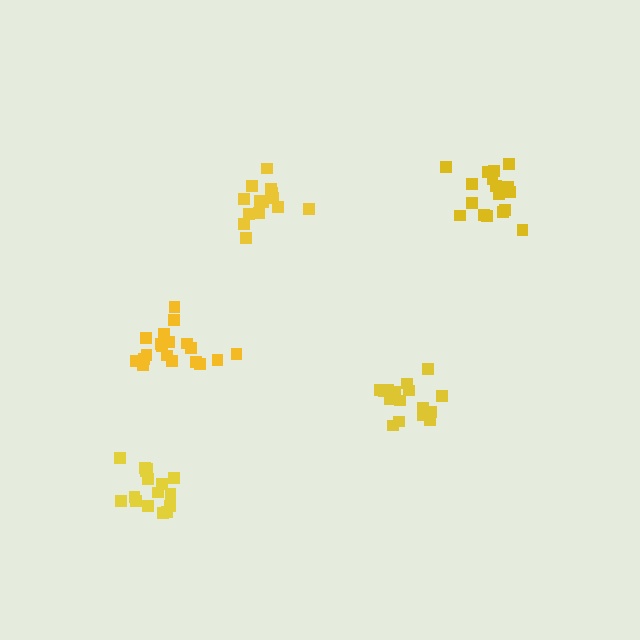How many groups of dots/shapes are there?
There are 5 groups.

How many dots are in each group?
Group 1: 19 dots, Group 2: 17 dots, Group 3: 16 dots, Group 4: 14 dots, Group 5: 18 dots (84 total).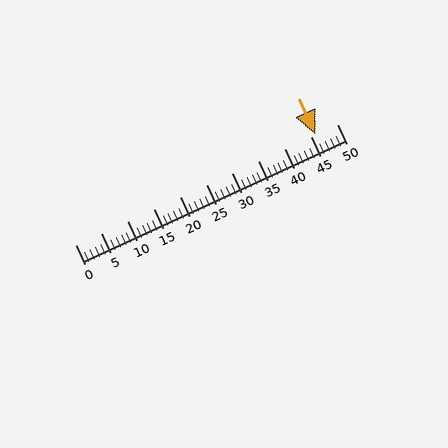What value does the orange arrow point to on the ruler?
The orange arrow points to approximately 46.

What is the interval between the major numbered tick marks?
The major tick marks are spaced 5 units apart.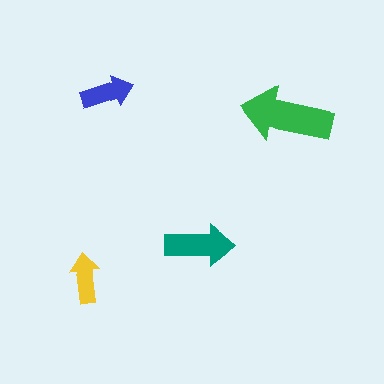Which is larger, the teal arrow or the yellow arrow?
The teal one.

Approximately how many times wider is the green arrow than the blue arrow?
About 2 times wider.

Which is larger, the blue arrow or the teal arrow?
The teal one.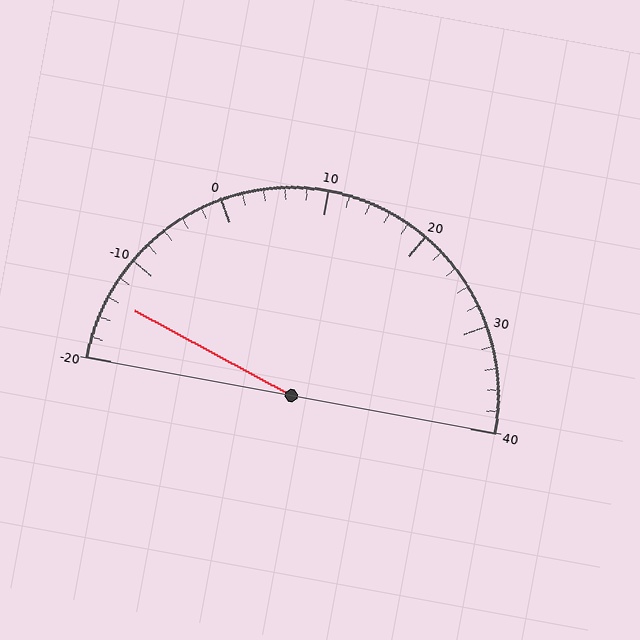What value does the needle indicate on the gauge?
The needle indicates approximately -14.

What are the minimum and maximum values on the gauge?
The gauge ranges from -20 to 40.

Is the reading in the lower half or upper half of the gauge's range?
The reading is in the lower half of the range (-20 to 40).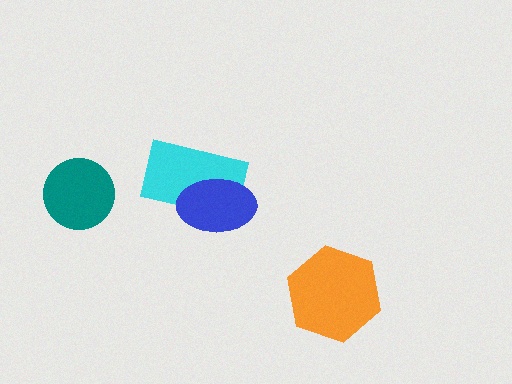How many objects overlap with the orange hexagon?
0 objects overlap with the orange hexagon.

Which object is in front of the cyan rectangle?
The blue ellipse is in front of the cyan rectangle.